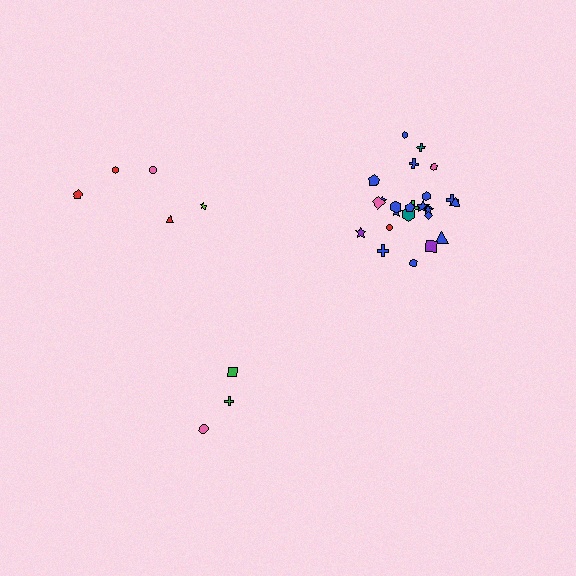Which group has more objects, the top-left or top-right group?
The top-right group.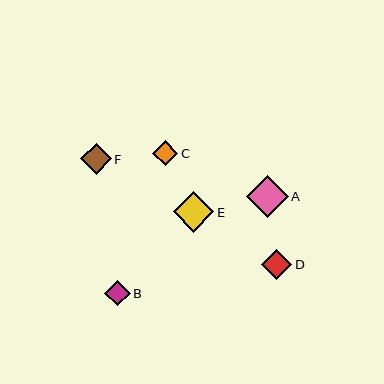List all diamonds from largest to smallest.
From largest to smallest: A, E, F, D, C, B.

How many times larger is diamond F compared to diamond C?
Diamond F is approximately 1.2 times the size of diamond C.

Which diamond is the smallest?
Diamond B is the smallest with a size of approximately 25 pixels.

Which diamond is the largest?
Diamond A is the largest with a size of approximately 42 pixels.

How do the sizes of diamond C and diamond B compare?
Diamond C and diamond B are approximately the same size.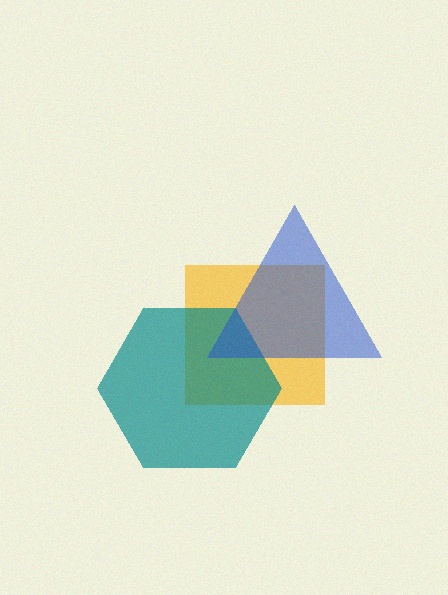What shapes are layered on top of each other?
The layered shapes are: a yellow square, a teal hexagon, a blue triangle.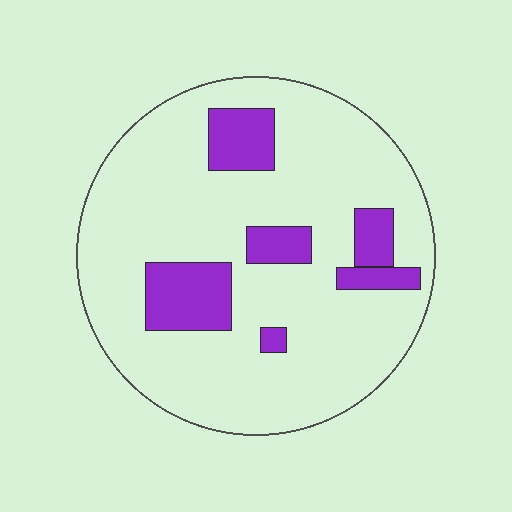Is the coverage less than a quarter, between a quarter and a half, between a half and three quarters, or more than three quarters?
Less than a quarter.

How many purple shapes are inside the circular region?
6.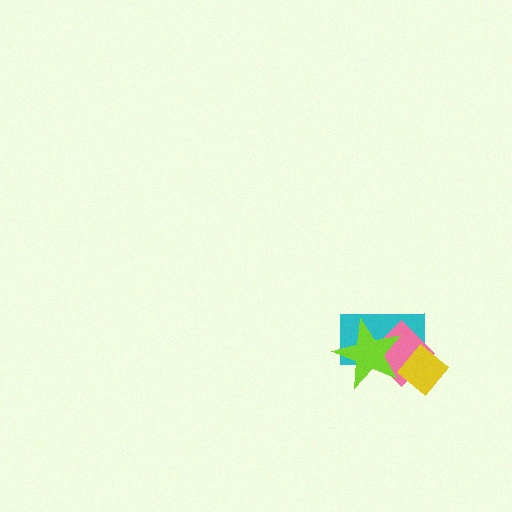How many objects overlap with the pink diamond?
3 objects overlap with the pink diamond.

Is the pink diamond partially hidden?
Yes, it is partially covered by another shape.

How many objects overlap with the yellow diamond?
2 objects overlap with the yellow diamond.